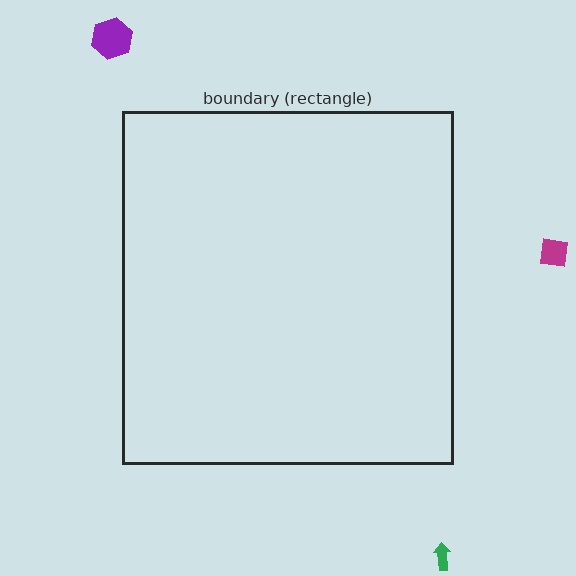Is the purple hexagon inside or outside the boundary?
Outside.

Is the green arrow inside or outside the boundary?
Outside.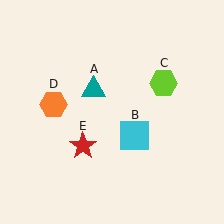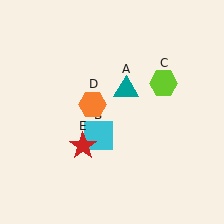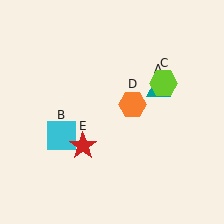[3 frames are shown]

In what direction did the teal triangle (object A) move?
The teal triangle (object A) moved right.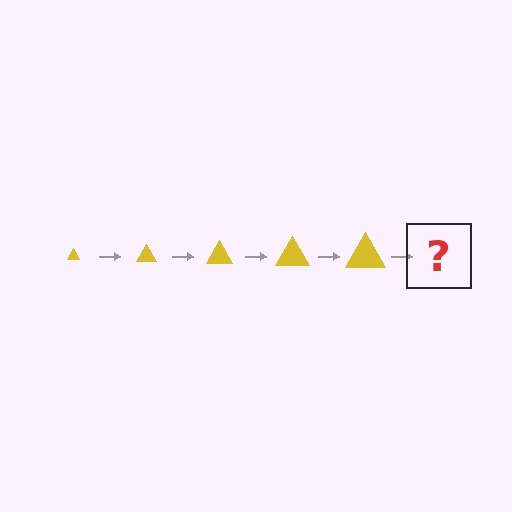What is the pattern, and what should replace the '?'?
The pattern is that the triangle gets progressively larger each step. The '?' should be a yellow triangle, larger than the previous one.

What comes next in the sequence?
The next element should be a yellow triangle, larger than the previous one.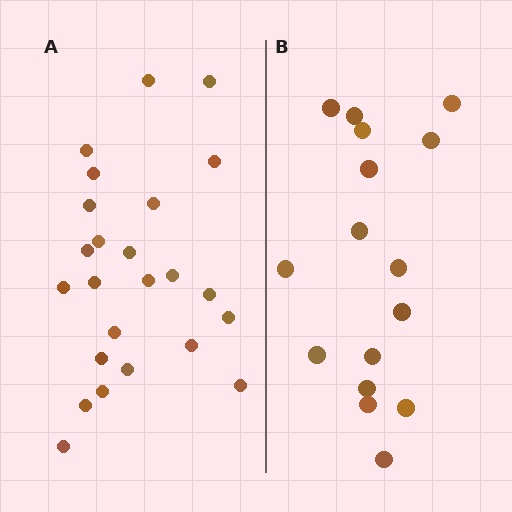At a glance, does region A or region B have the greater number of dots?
Region A (the left region) has more dots.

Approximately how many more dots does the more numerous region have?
Region A has roughly 8 or so more dots than region B.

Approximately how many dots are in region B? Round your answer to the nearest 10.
About 20 dots. (The exact count is 16, which rounds to 20.)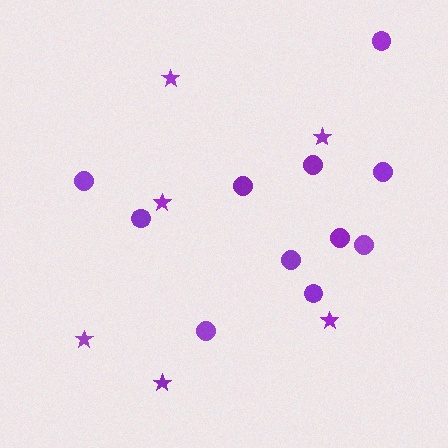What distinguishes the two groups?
There are 2 groups: one group of stars (6) and one group of circles (11).